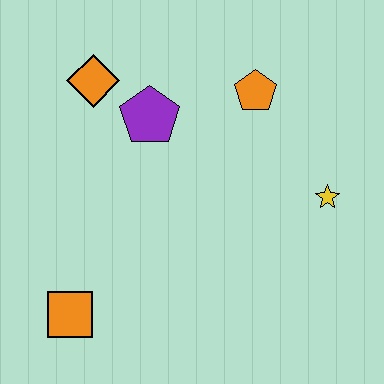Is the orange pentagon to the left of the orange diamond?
No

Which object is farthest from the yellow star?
The orange square is farthest from the yellow star.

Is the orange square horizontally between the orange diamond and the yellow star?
No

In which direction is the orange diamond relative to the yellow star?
The orange diamond is to the left of the yellow star.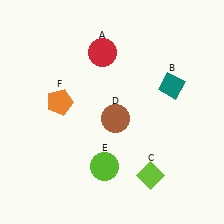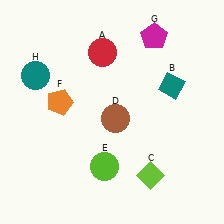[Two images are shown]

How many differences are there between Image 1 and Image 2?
There are 2 differences between the two images.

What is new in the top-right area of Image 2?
A magenta pentagon (G) was added in the top-right area of Image 2.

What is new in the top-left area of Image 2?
A teal circle (H) was added in the top-left area of Image 2.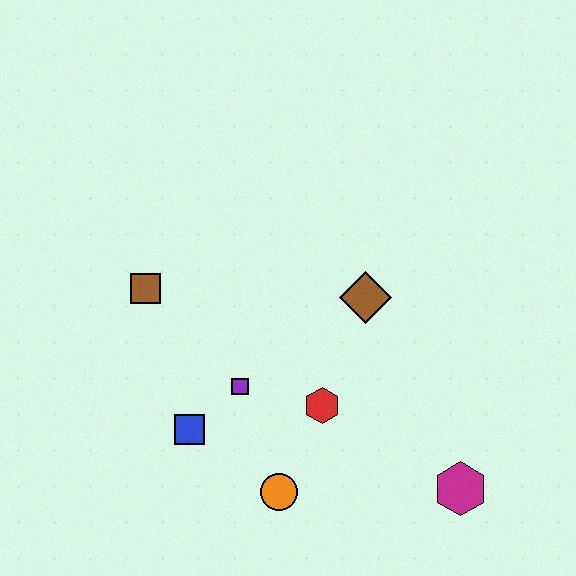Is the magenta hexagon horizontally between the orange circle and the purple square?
No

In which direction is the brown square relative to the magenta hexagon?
The brown square is to the left of the magenta hexagon.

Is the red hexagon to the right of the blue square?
Yes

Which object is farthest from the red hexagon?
The brown square is farthest from the red hexagon.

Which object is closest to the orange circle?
The red hexagon is closest to the orange circle.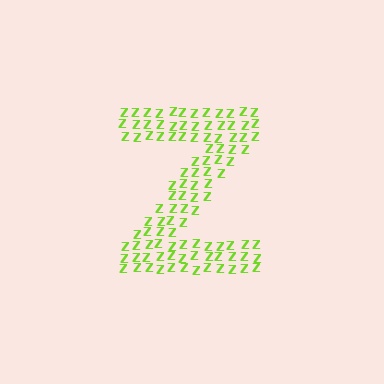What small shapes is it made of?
It is made of small letter Z's.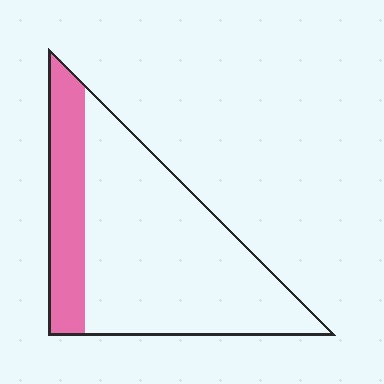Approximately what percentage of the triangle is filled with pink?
Approximately 25%.